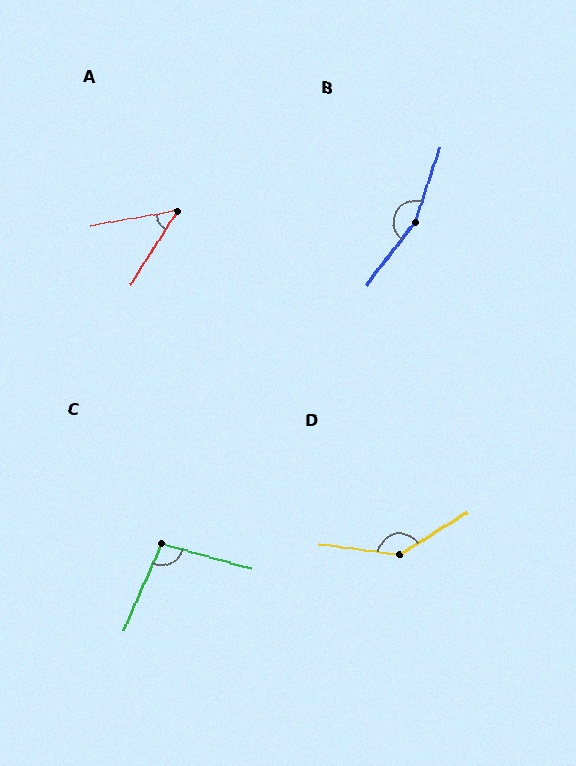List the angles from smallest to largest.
A (48°), C (98°), D (140°), B (160°).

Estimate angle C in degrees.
Approximately 98 degrees.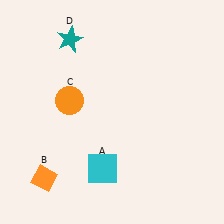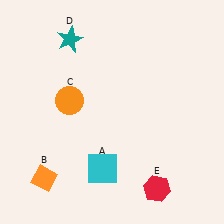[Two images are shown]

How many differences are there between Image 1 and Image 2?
There is 1 difference between the two images.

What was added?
A red hexagon (E) was added in Image 2.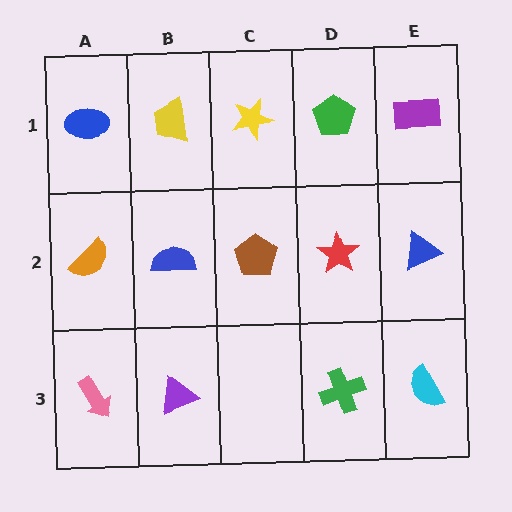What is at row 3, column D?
A green cross.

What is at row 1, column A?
A blue ellipse.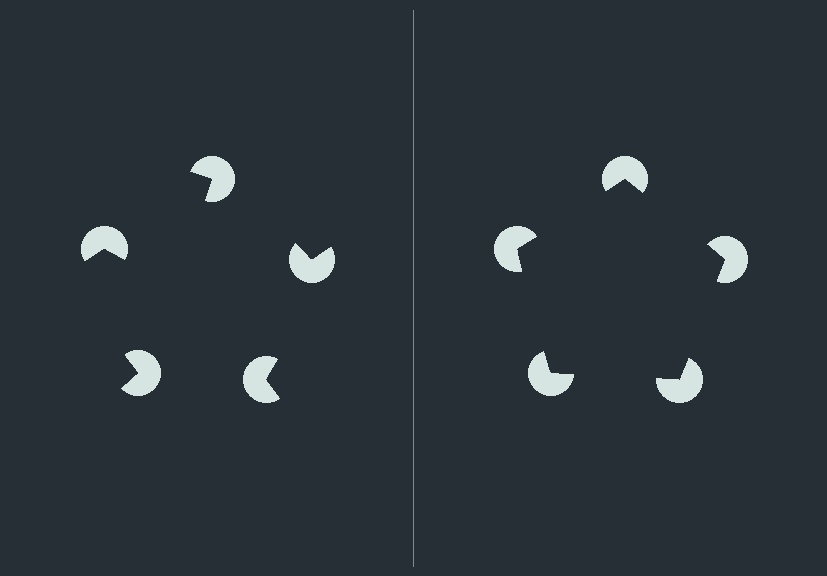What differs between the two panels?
The pac-man discs are positioned identically on both sides; only the wedge orientations differ. On the right they align to a pentagon; on the left they are misaligned.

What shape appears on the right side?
An illusory pentagon.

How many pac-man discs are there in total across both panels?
10 — 5 on each side.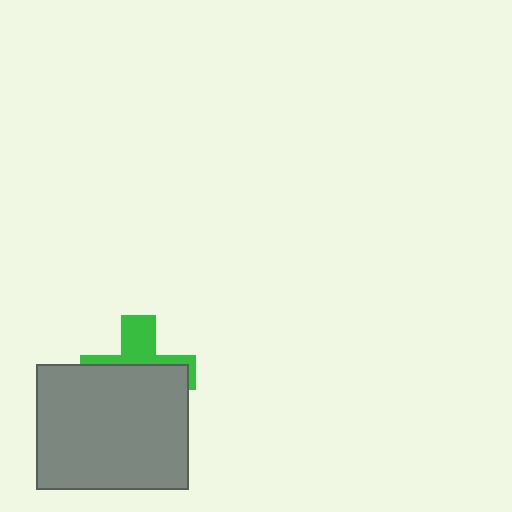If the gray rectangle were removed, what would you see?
You would see the complete green cross.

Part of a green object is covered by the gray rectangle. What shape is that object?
It is a cross.